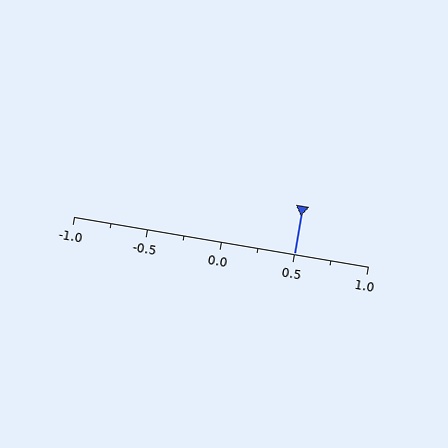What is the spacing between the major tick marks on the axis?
The major ticks are spaced 0.5 apart.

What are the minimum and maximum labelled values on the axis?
The axis runs from -1.0 to 1.0.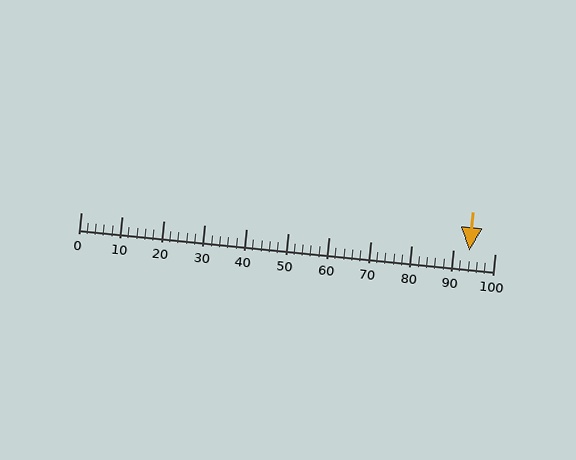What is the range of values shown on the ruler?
The ruler shows values from 0 to 100.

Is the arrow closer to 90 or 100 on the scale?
The arrow is closer to 90.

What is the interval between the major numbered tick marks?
The major tick marks are spaced 10 units apart.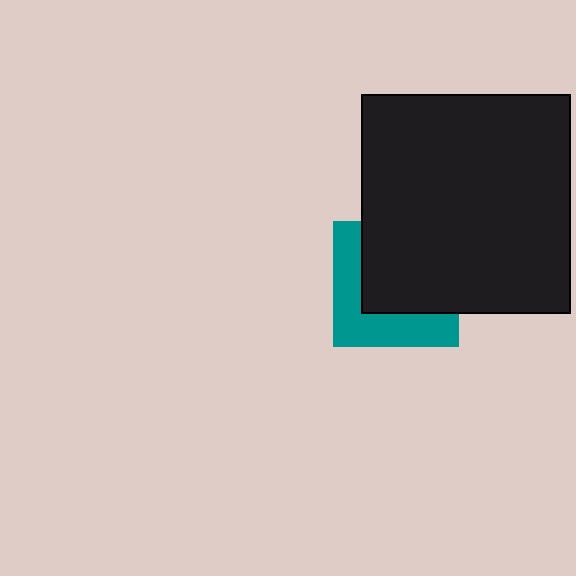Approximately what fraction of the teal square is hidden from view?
Roughly 57% of the teal square is hidden behind the black rectangle.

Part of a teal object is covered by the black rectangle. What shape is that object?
It is a square.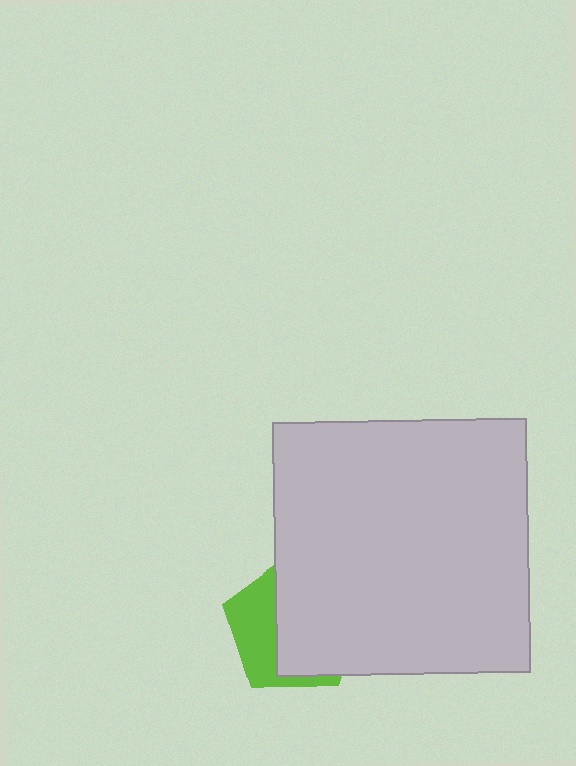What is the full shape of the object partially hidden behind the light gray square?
The partially hidden object is a lime pentagon.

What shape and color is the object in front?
The object in front is a light gray square.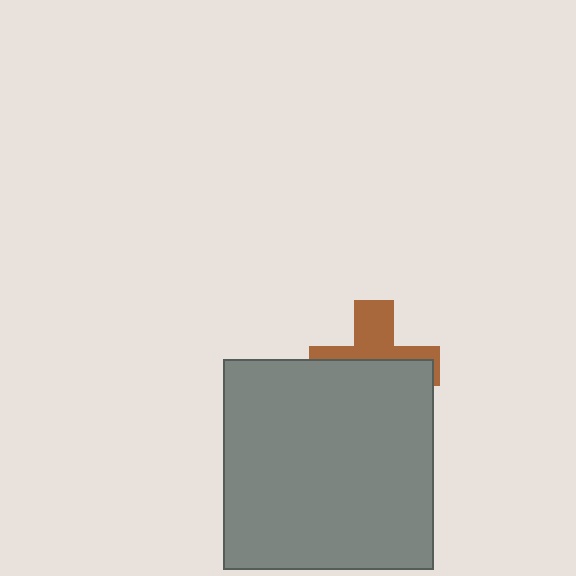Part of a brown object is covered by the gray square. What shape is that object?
It is a cross.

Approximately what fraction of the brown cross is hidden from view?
Roughly 57% of the brown cross is hidden behind the gray square.